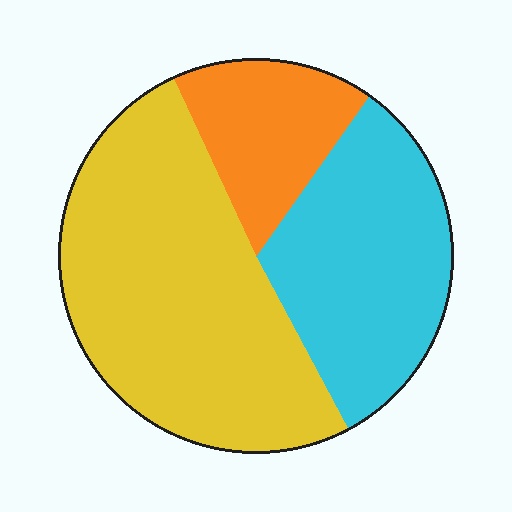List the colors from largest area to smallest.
From largest to smallest: yellow, cyan, orange.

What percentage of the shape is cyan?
Cyan takes up about one third (1/3) of the shape.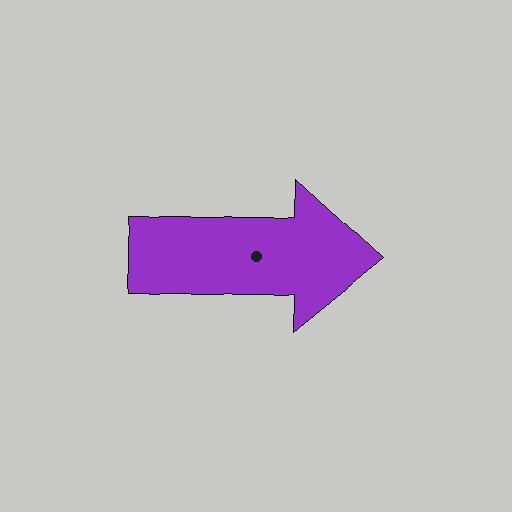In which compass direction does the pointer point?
East.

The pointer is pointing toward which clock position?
Roughly 3 o'clock.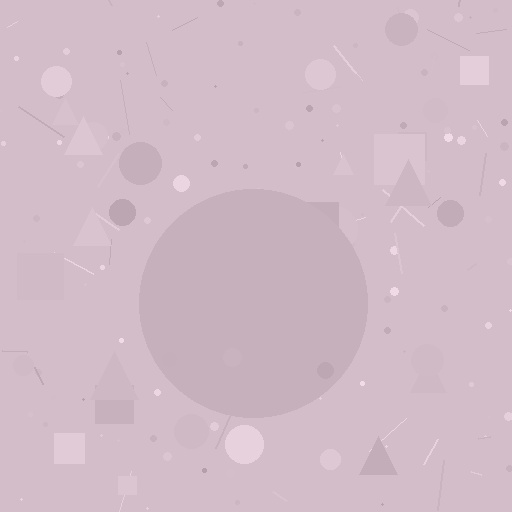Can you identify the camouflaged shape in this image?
The camouflaged shape is a circle.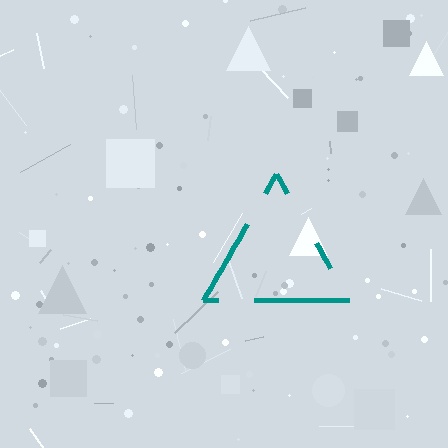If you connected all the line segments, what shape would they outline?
They would outline a triangle.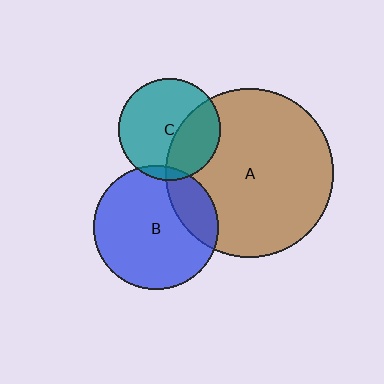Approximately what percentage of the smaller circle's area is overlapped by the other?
Approximately 5%.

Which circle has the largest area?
Circle A (brown).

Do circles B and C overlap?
Yes.